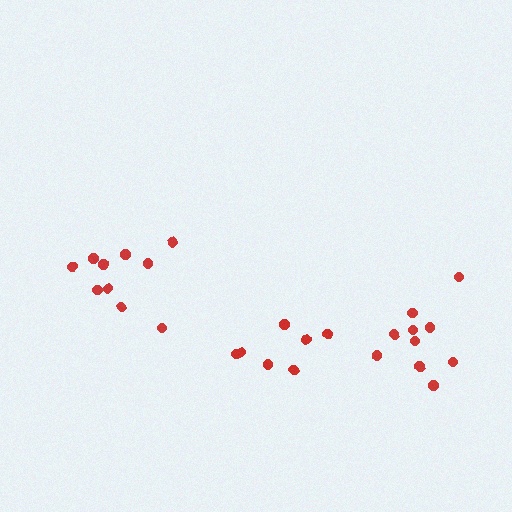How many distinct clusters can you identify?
There are 3 distinct clusters.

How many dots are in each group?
Group 1: 10 dots, Group 2: 10 dots, Group 3: 7 dots (27 total).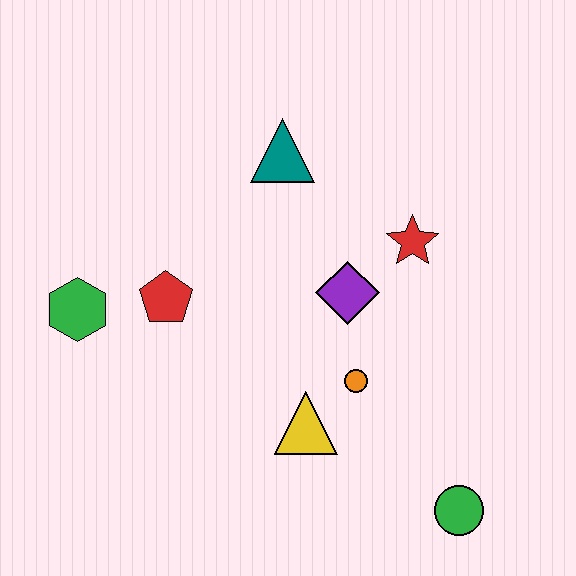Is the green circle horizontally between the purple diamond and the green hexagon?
No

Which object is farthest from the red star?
The green hexagon is farthest from the red star.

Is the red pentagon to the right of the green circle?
No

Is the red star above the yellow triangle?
Yes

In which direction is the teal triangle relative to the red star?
The teal triangle is to the left of the red star.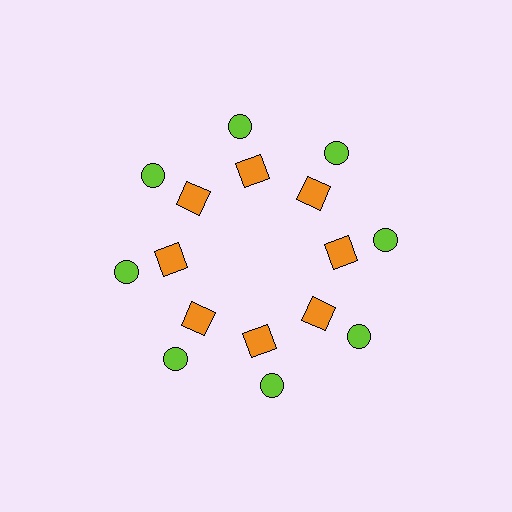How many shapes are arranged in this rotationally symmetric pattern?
There are 16 shapes, arranged in 8 groups of 2.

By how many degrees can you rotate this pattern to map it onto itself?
The pattern maps onto itself every 45 degrees of rotation.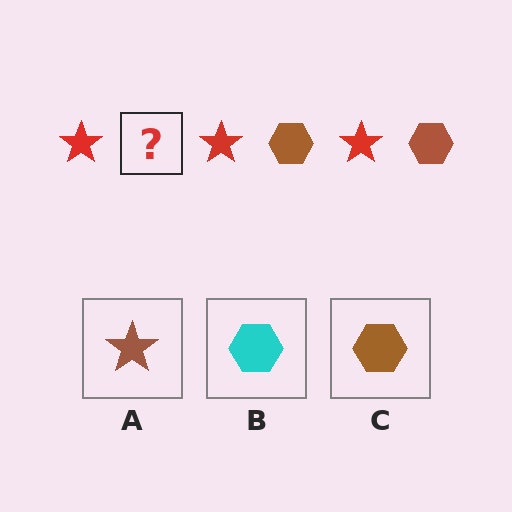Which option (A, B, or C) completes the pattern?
C.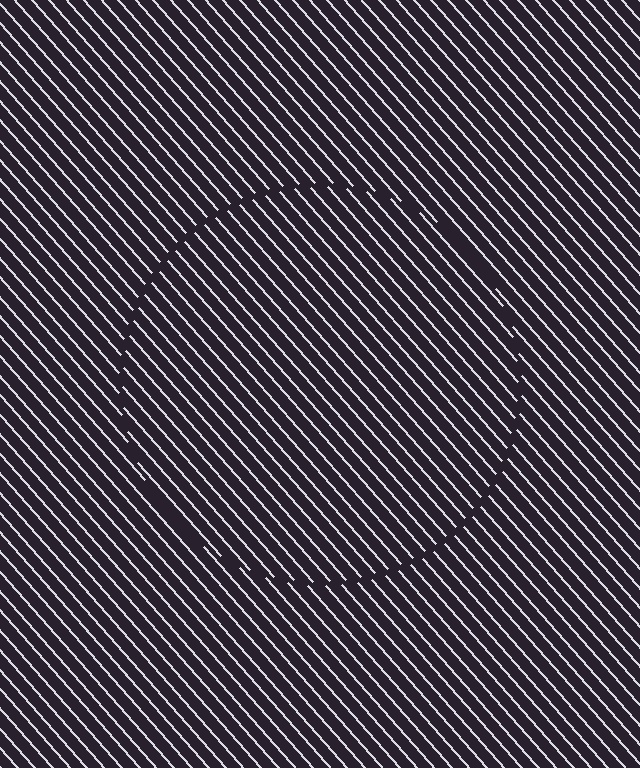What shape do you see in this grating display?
An illusory circle. The interior of the shape contains the same grating, shifted by half a period — the contour is defined by the phase discontinuity where line-ends from the inner and outer gratings abut.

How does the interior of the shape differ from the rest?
The interior of the shape contains the same grating, shifted by half a period — the contour is defined by the phase discontinuity where line-ends from the inner and outer gratings abut.